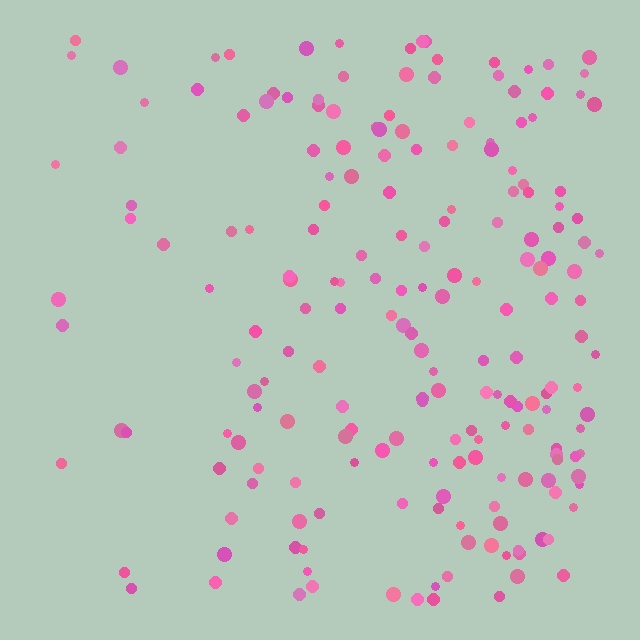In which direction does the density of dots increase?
From left to right, with the right side densest.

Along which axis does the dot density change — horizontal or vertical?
Horizontal.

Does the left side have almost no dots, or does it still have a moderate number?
Still a moderate number, just noticeably fewer than the right.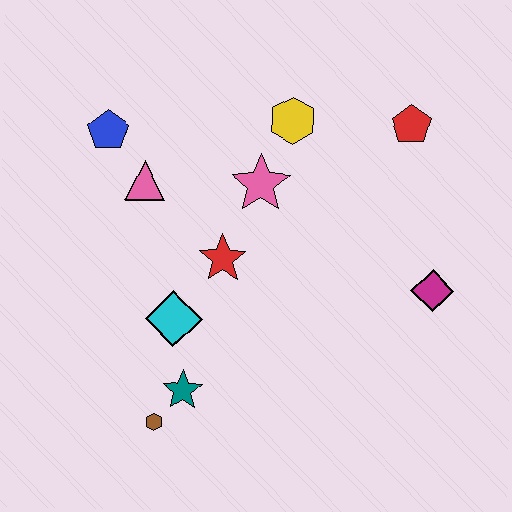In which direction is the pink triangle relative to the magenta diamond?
The pink triangle is to the left of the magenta diamond.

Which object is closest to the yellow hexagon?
The pink star is closest to the yellow hexagon.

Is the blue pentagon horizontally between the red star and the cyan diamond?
No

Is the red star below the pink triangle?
Yes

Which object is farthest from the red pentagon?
The brown hexagon is farthest from the red pentagon.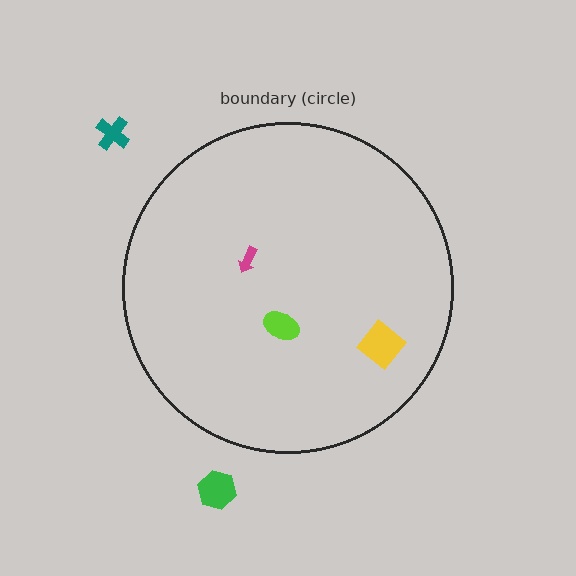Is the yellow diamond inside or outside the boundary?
Inside.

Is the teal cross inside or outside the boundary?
Outside.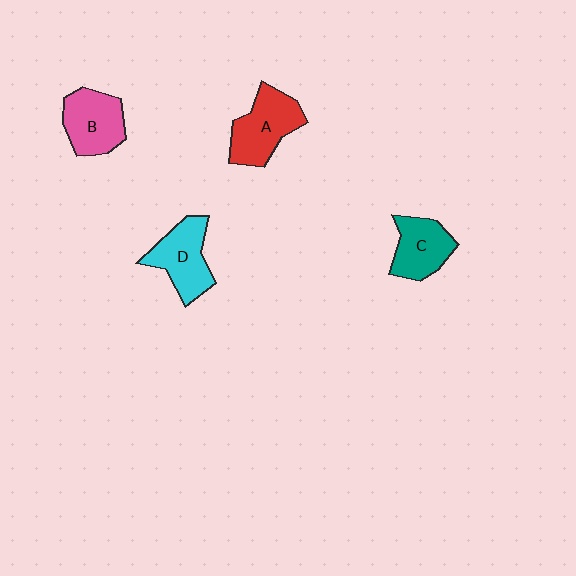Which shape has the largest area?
Shape A (red).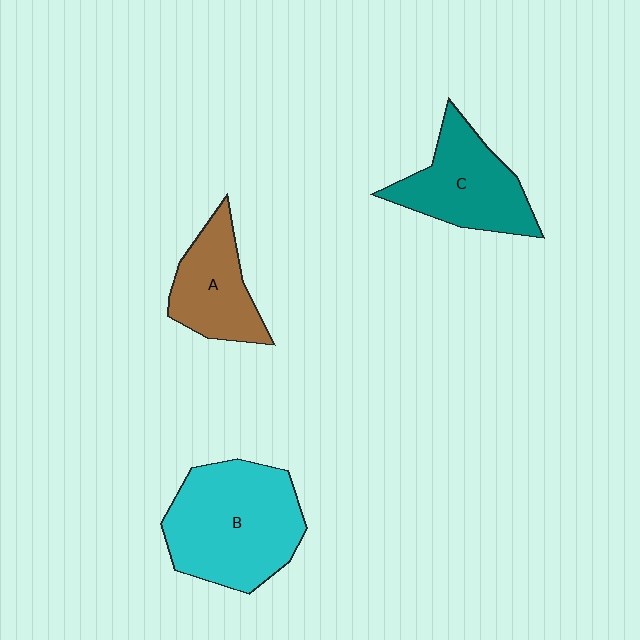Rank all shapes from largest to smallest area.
From largest to smallest: B (cyan), C (teal), A (brown).